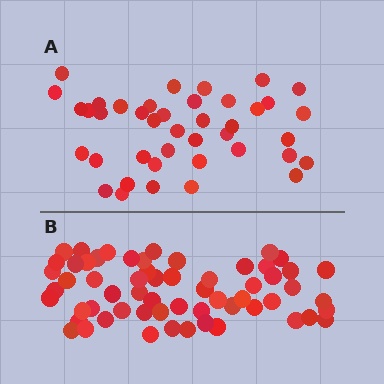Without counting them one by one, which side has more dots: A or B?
Region B (the bottom region) has more dots.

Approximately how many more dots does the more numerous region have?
Region B has approximately 20 more dots than region A.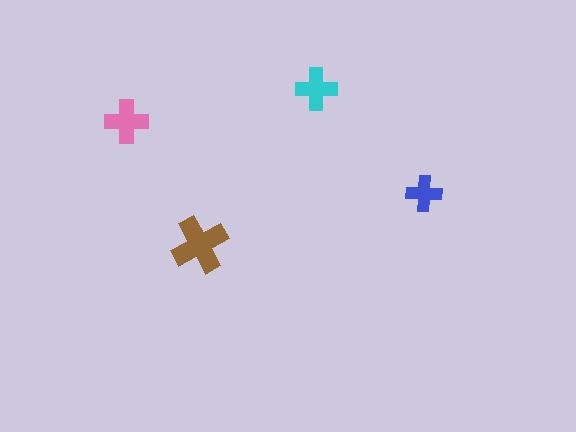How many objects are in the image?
There are 4 objects in the image.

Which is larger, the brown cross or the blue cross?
The brown one.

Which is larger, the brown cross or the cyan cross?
The brown one.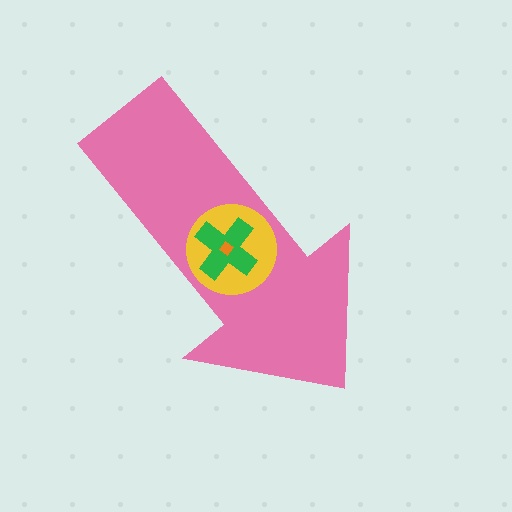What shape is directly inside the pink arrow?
The yellow circle.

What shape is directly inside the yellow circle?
The green cross.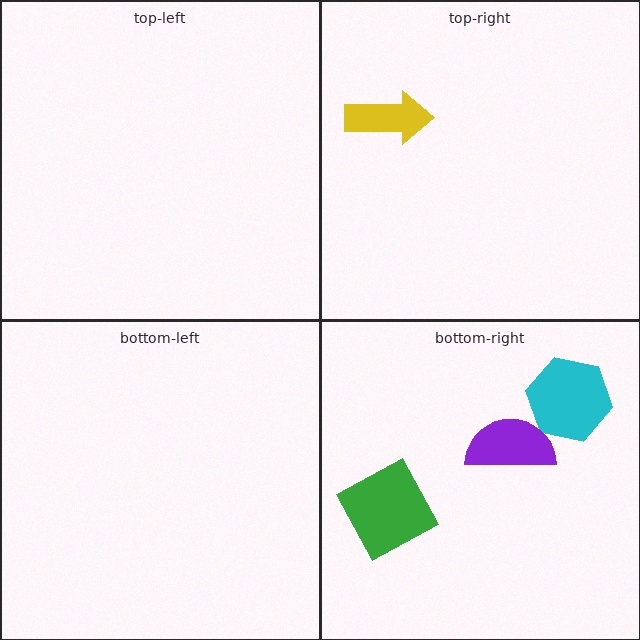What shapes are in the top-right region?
The yellow arrow.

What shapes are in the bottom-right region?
The cyan hexagon, the purple semicircle, the green diamond.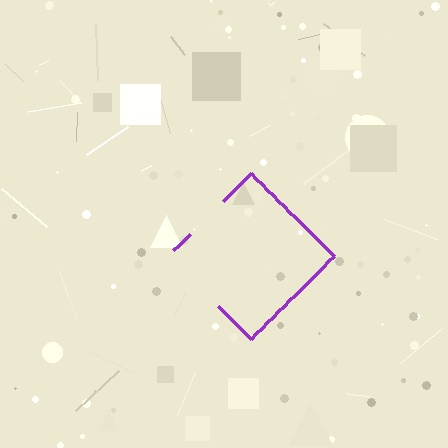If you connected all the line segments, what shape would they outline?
They would outline a diamond.